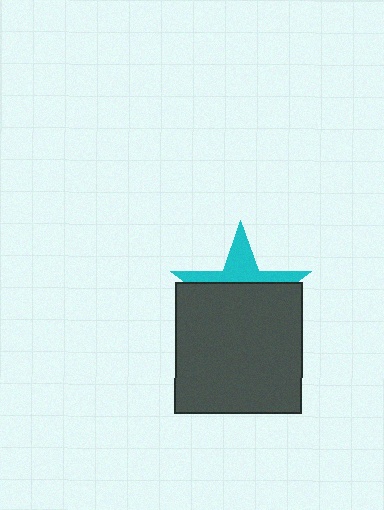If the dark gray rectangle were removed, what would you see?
You would see the complete cyan star.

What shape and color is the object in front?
The object in front is a dark gray rectangle.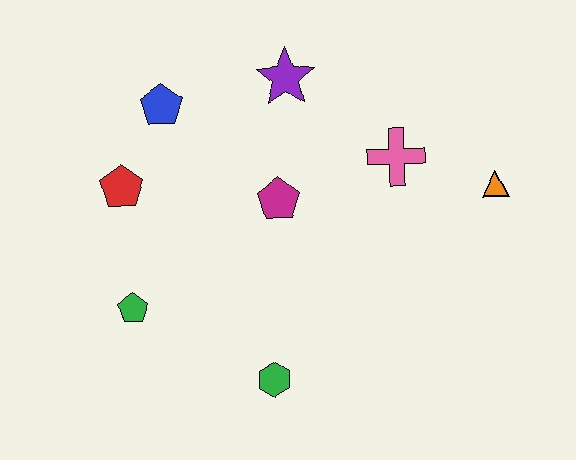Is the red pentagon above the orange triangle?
Yes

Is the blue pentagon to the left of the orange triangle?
Yes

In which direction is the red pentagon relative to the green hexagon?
The red pentagon is above the green hexagon.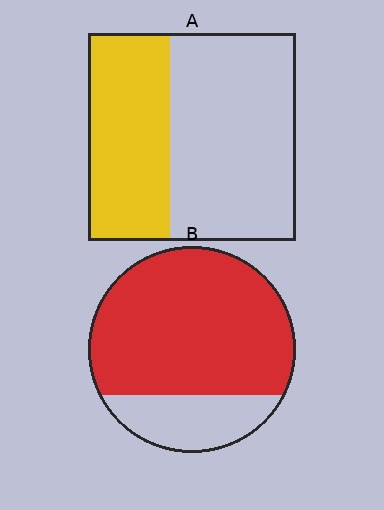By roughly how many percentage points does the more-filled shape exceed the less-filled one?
By roughly 40 percentage points (B over A).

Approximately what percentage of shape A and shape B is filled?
A is approximately 40% and B is approximately 75%.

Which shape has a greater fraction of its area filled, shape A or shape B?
Shape B.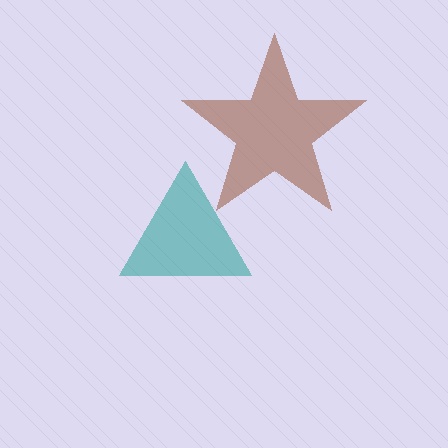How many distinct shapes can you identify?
There are 2 distinct shapes: a teal triangle, a brown star.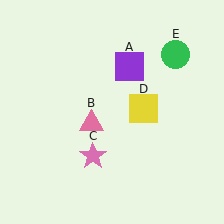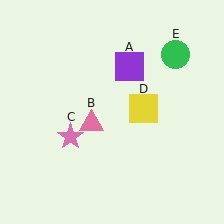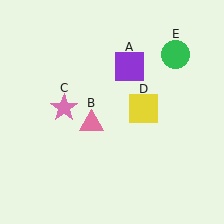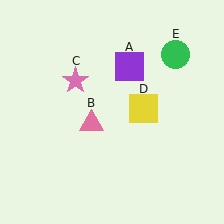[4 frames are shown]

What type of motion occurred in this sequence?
The pink star (object C) rotated clockwise around the center of the scene.